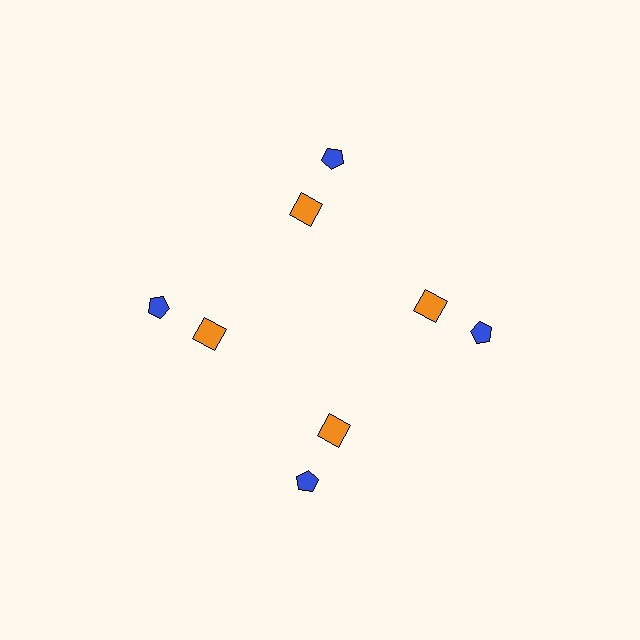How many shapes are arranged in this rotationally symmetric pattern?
There are 8 shapes, arranged in 4 groups of 2.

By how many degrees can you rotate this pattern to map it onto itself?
The pattern maps onto itself every 90 degrees of rotation.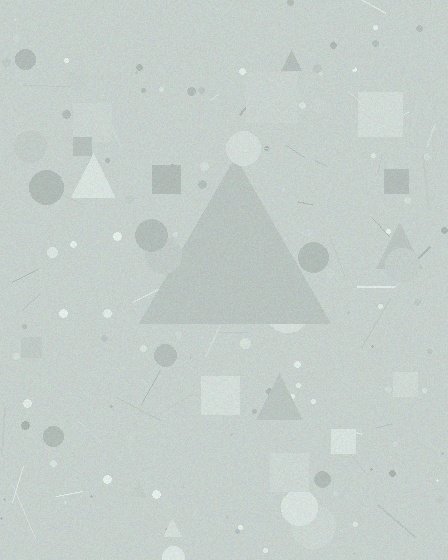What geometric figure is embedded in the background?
A triangle is embedded in the background.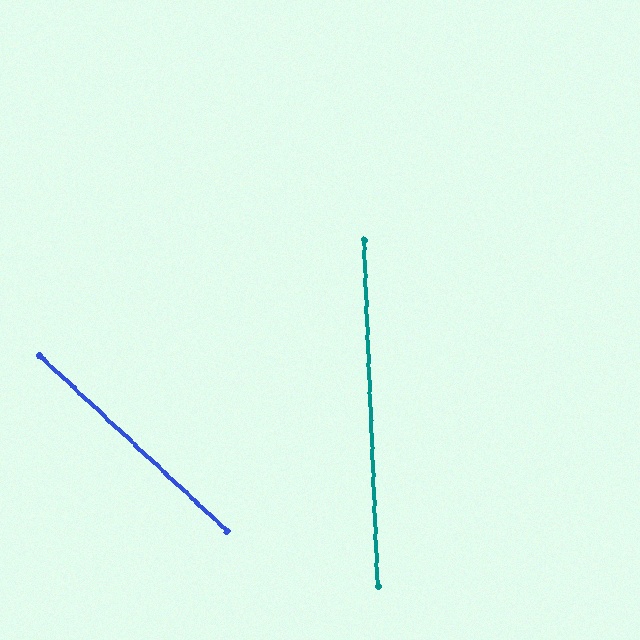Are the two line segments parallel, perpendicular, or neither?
Neither parallel nor perpendicular — they differ by about 45°.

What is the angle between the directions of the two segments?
Approximately 45 degrees.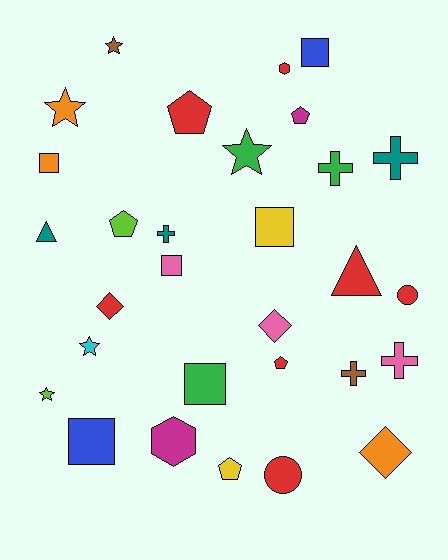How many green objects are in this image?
There are 3 green objects.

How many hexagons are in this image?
There are 2 hexagons.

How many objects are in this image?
There are 30 objects.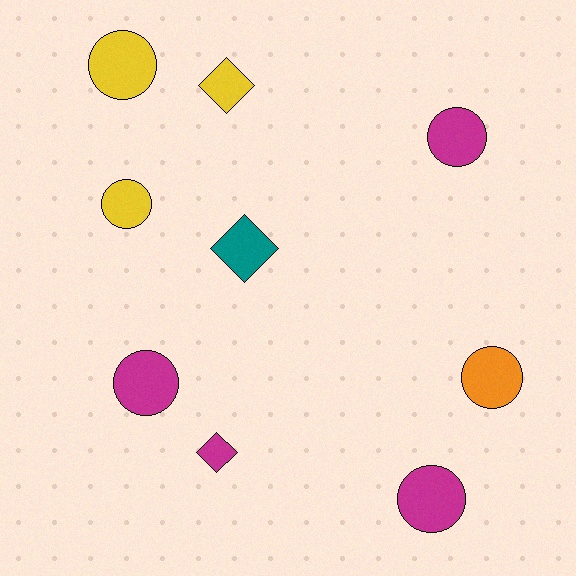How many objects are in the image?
There are 9 objects.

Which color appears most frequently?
Magenta, with 4 objects.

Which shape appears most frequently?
Circle, with 6 objects.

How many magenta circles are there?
There are 3 magenta circles.